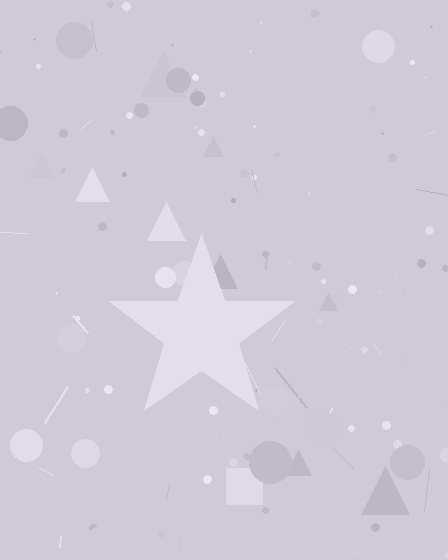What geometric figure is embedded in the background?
A star is embedded in the background.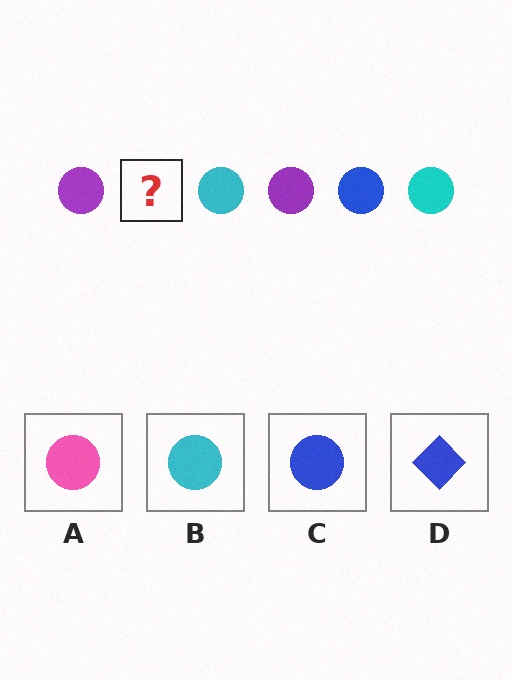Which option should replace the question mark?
Option C.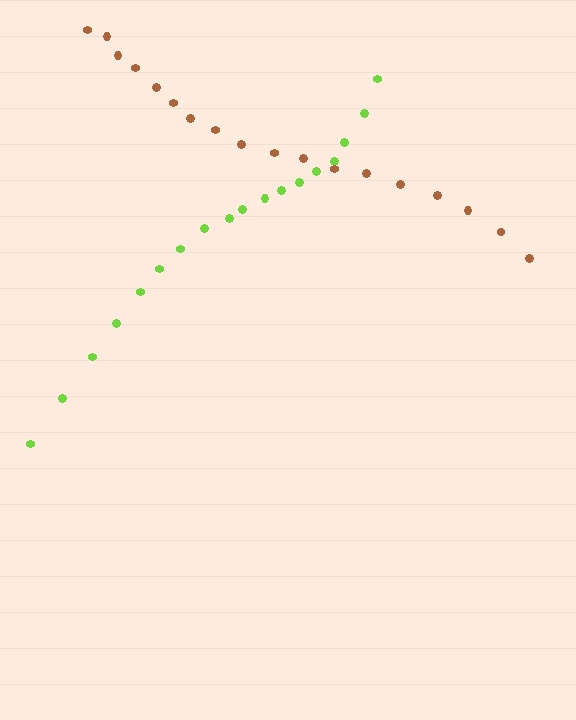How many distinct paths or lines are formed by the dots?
There are 2 distinct paths.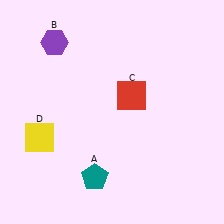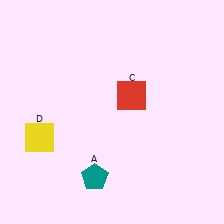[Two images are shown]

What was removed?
The purple hexagon (B) was removed in Image 2.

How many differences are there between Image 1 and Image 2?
There is 1 difference between the two images.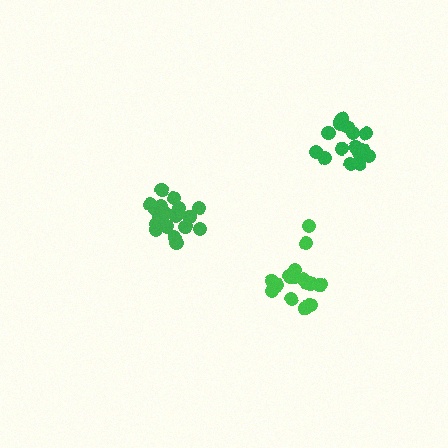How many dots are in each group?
Group 1: 19 dots, Group 2: 17 dots, Group 3: 18 dots (54 total).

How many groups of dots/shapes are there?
There are 3 groups.